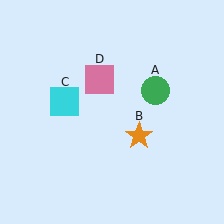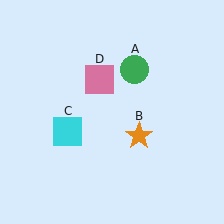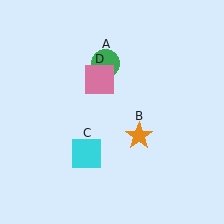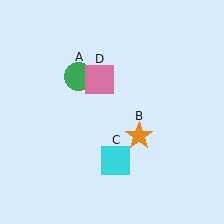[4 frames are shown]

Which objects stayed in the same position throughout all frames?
Orange star (object B) and pink square (object D) remained stationary.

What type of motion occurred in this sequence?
The green circle (object A), cyan square (object C) rotated counterclockwise around the center of the scene.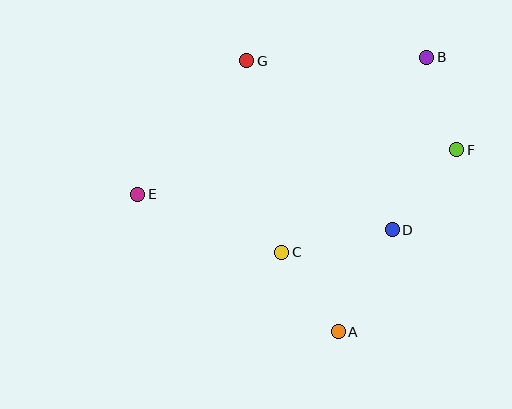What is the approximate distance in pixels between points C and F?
The distance between C and F is approximately 203 pixels.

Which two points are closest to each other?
Points B and F are closest to each other.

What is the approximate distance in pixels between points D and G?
The distance between D and G is approximately 223 pixels.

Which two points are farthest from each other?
Points E and F are farthest from each other.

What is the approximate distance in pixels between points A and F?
The distance between A and F is approximately 217 pixels.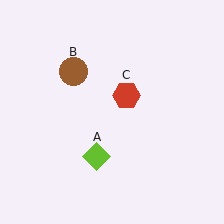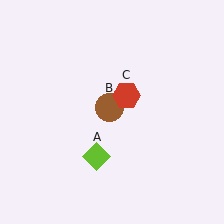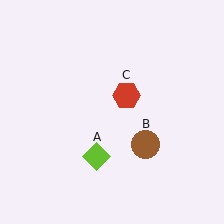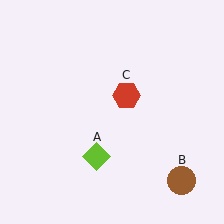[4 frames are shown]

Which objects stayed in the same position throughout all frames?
Lime diamond (object A) and red hexagon (object C) remained stationary.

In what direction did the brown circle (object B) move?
The brown circle (object B) moved down and to the right.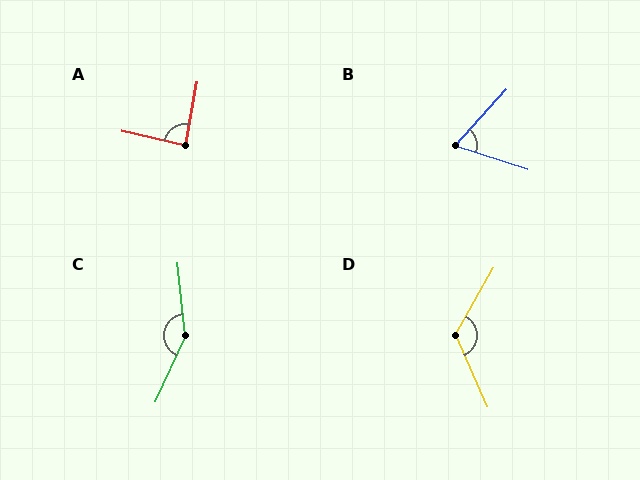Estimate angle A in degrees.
Approximately 87 degrees.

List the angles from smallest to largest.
B (65°), A (87°), D (127°), C (149°).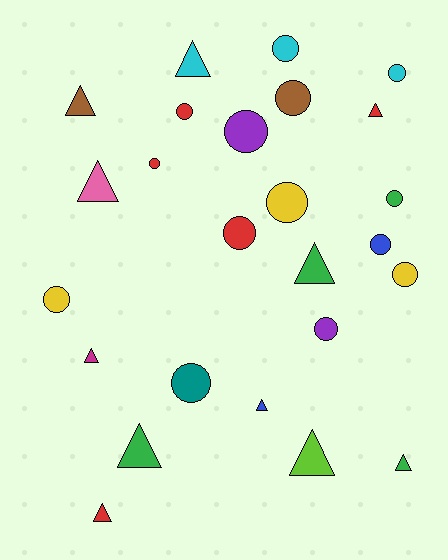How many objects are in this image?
There are 25 objects.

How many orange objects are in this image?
There are no orange objects.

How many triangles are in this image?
There are 11 triangles.